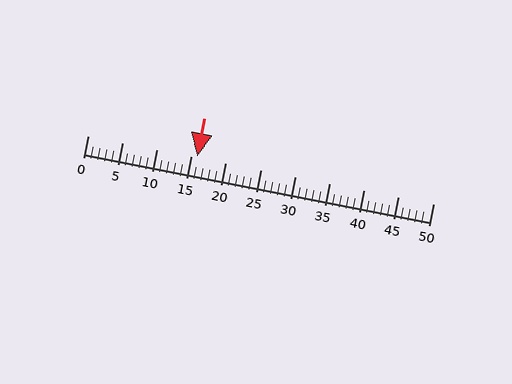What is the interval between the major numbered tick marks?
The major tick marks are spaced 5 units apart.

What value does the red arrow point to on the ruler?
The red arrow points to approximately 16.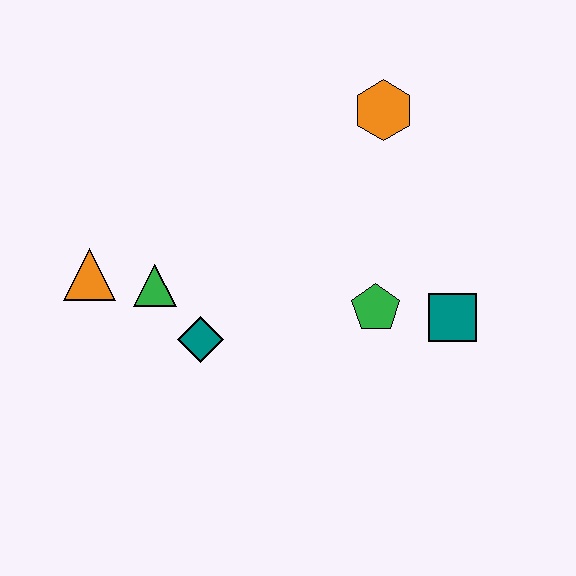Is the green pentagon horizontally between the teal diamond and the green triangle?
No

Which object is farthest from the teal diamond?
The orange hexagon is farthest from the teal diamond.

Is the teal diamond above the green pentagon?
No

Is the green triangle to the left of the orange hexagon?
Yes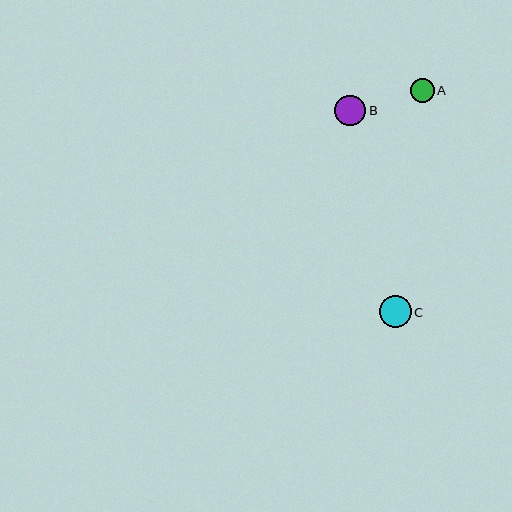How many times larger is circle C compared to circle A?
Circle C is approximately 1.3 times the size of circle A.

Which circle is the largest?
Circle C is the largest with a size of approximately 31 pixels.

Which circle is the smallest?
Circle A is the smallest with a size of approximately 23 pixels.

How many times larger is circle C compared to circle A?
Circle C is approximately 1.3 times the size of circle A.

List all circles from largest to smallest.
From largest to smallest: C, B, A.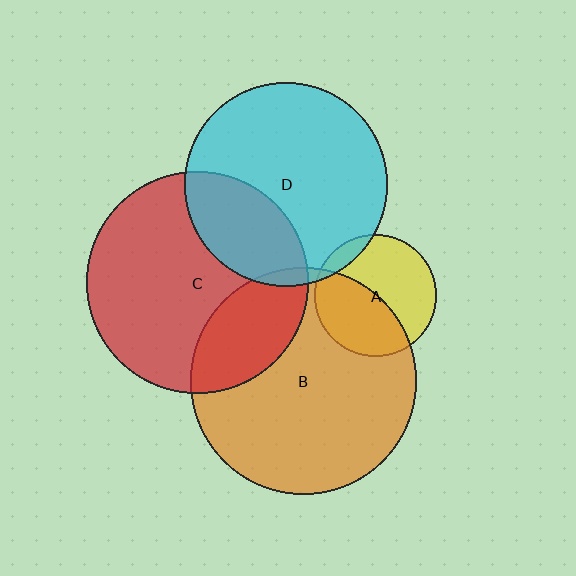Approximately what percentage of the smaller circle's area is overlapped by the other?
Approximately 45%.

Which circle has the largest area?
Circle B (orange).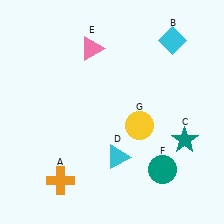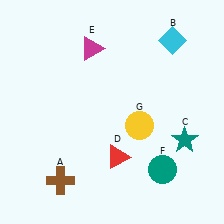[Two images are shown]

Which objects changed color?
A changed from orange to brown. D changed from cyan to red. E changed from pink to magenta.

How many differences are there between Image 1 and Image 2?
There are 3 differences between the two images.